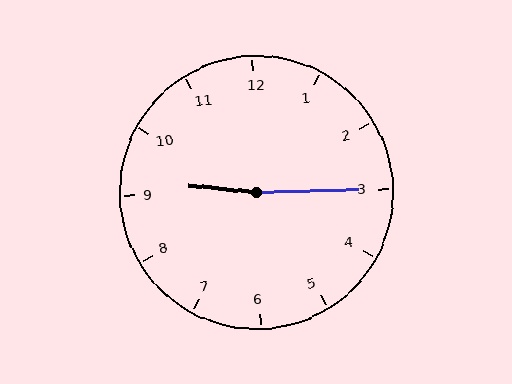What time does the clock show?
9:15.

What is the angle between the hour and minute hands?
Approximately 172 degrees.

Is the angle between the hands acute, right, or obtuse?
It is obtuse.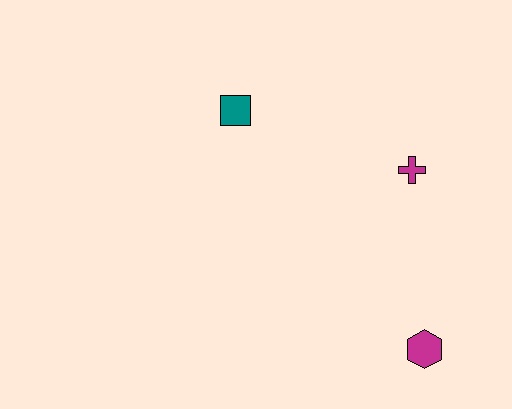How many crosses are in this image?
There is 1 cross.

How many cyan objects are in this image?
There are no cyan objects.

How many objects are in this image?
There are 3 objects.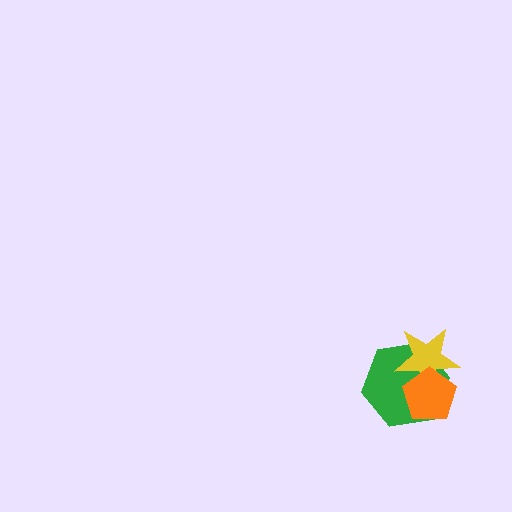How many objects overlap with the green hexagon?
2 objects overlap with the green hexagon.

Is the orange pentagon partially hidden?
No, no other shape covers it.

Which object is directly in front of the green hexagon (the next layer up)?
The yellow star is directly in front of the green hexagon.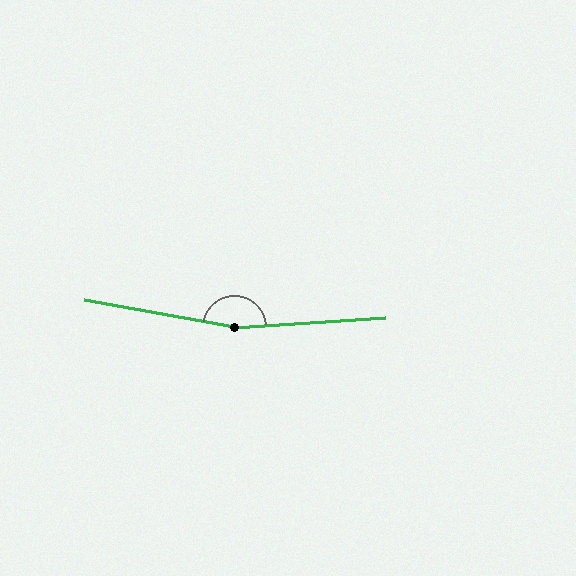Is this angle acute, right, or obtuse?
It is obtuse.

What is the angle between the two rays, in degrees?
Approximately 166 degrees.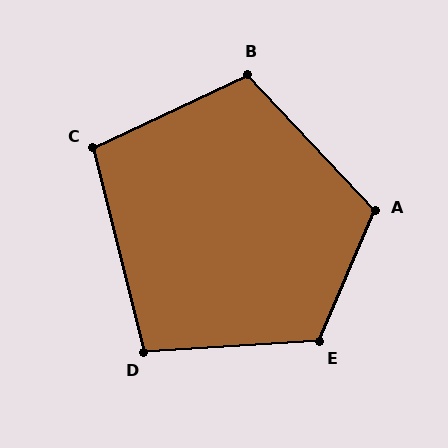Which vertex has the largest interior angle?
E, at approximately 116 degrees.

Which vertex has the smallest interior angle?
D, at approximately 100 degrees.